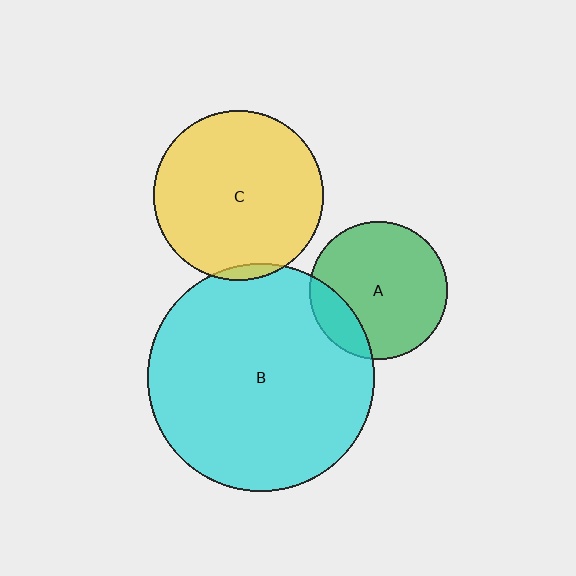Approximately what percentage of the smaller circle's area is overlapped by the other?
Approximately 15%.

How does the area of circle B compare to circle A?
Approximately 2.7 times.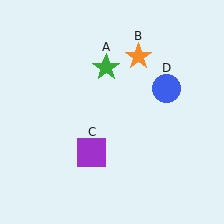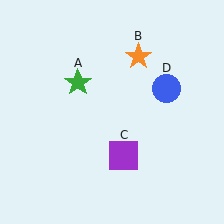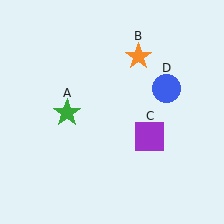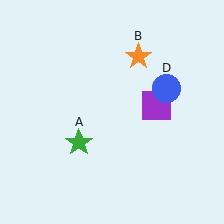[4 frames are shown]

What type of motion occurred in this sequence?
The green star (object A), purple square (object C) rotated counterclockwise around the center of the scene.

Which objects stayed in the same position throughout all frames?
Orange star (object B) and blue circle (object D) remained stationary.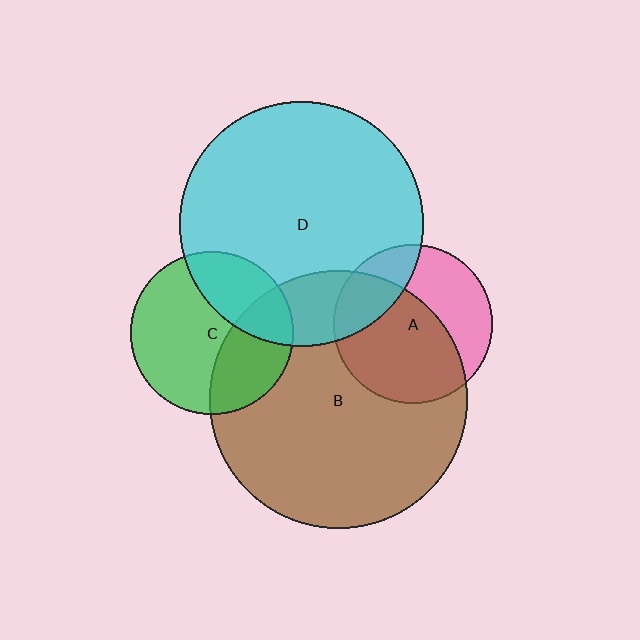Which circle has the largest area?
Circle B (brown).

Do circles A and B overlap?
Yes.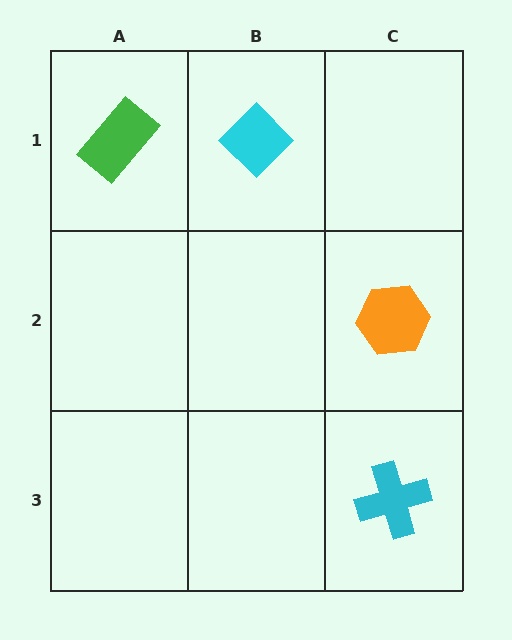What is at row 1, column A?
A green rectangle.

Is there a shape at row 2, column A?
No, that cell is empty.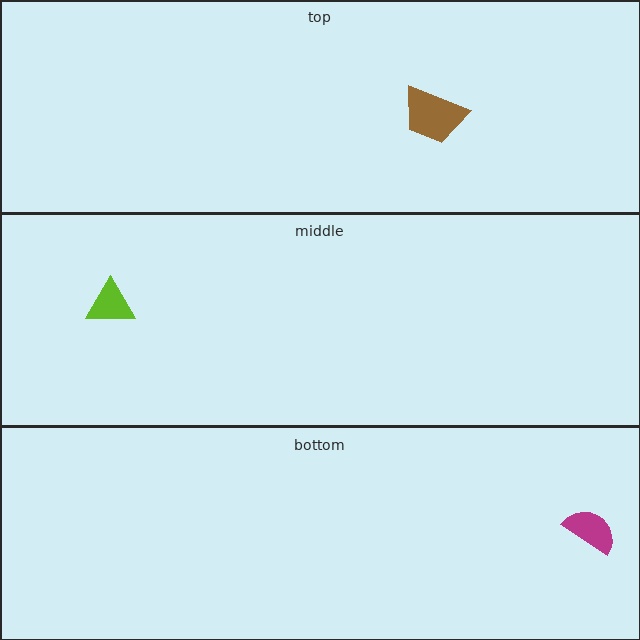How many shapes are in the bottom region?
1.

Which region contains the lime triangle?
The middle region.